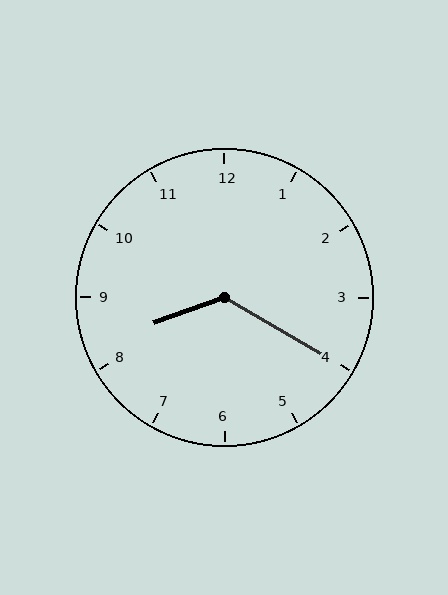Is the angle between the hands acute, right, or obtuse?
It is obtuse.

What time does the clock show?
8:20.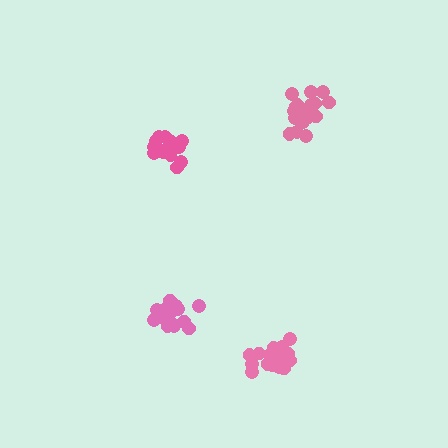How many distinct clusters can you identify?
There are 4 distinct clusters.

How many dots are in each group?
Group 1: 21 dots, Group 2: 18 dots, Group 3: 16 dots, Group 4: 17 dots (72 total).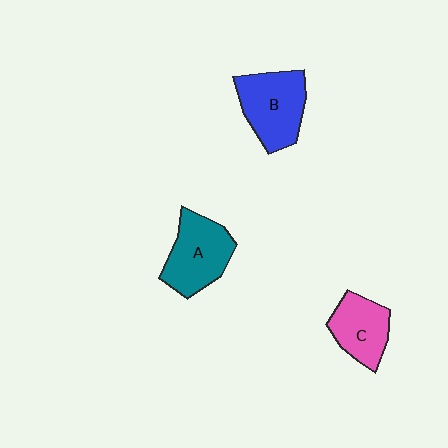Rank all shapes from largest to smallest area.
From largest to smallest: B (blue), A (teal), C (pink).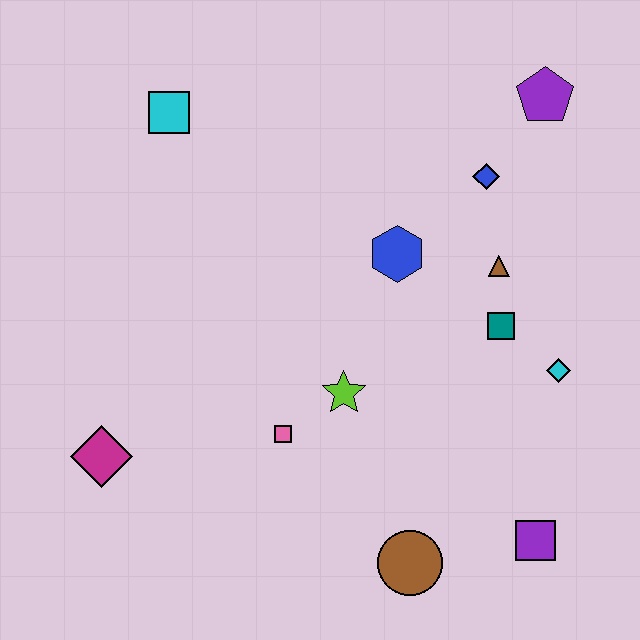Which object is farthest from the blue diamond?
The magenta diamond is farthest from the blue diamond.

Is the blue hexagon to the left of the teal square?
Yes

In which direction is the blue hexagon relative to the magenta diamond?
The blue hexagon is to the right of the magenta diamond.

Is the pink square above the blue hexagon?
No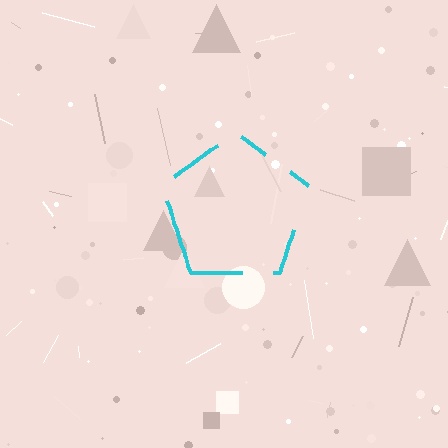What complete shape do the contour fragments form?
The contour fragments form a pentagon.